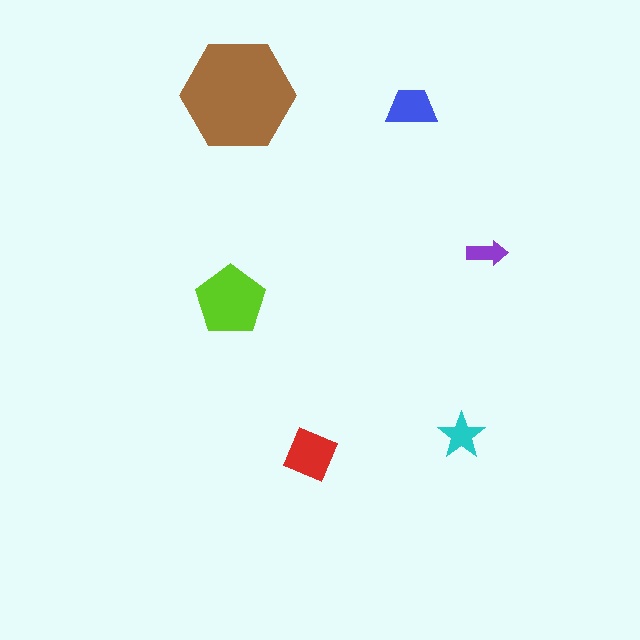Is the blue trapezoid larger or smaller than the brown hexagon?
Smaller.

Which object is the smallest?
The purple arrow.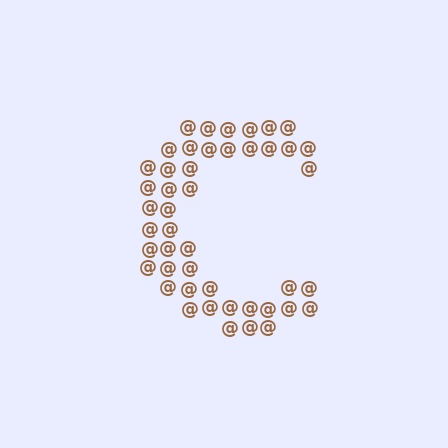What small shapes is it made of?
It is made of small at signs.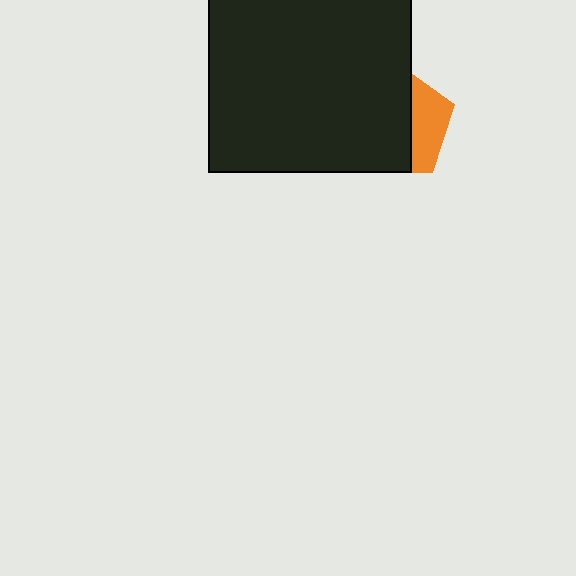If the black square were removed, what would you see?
You would see the complete orange pentagon.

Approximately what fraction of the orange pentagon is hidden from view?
Roughly 67% of the orange pentagon is hidden behind the black square.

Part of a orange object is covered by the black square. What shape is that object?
It is a pentagon.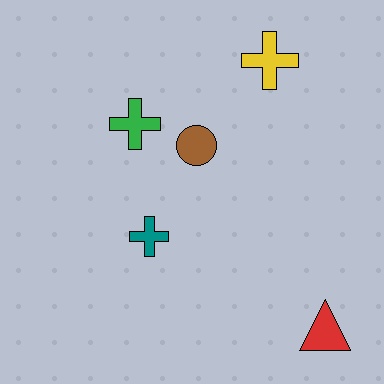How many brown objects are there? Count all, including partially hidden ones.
There is 1 brown object.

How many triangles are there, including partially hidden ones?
There is 1 triangle.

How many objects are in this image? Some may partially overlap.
There are 5 objects.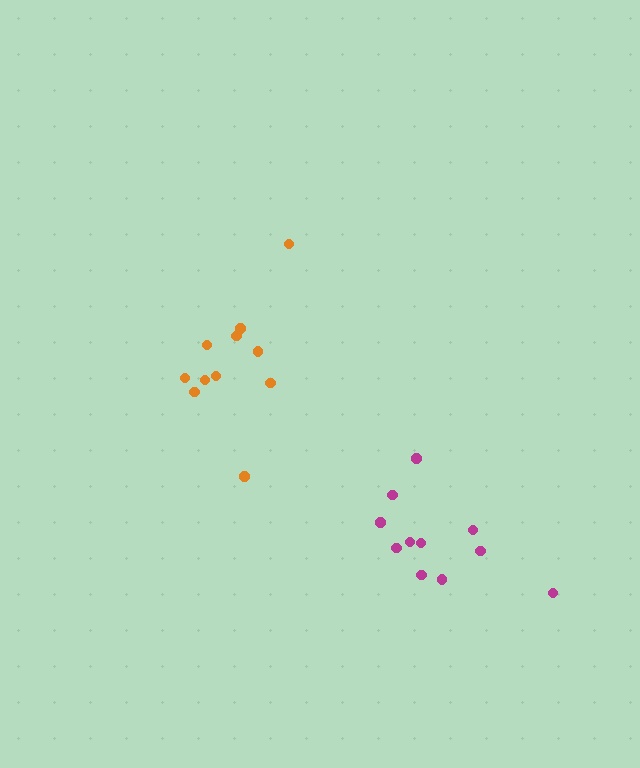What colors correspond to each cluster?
The clusters are colored: orange, magenta.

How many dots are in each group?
Group 1: 11 dots, Group 2: 11 dots (22 total).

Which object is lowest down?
The magenta cluster is bottommost.